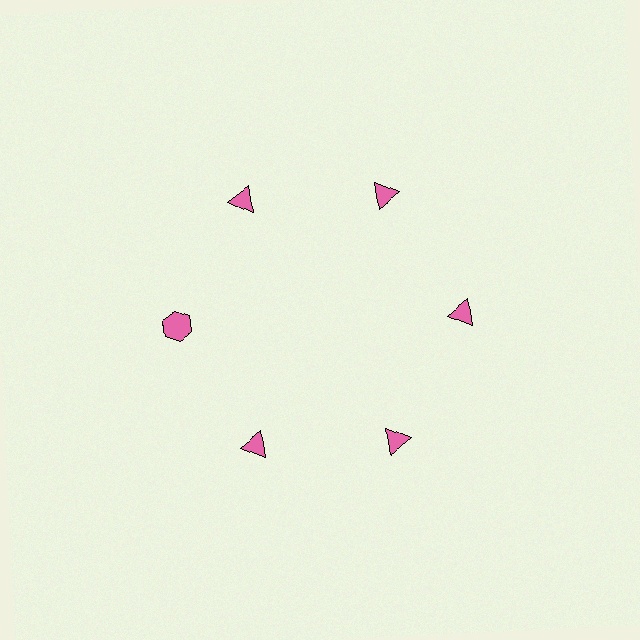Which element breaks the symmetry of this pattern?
The pink hexagon at roughly the 9 o'clock position breaks the symmetry. All other shapes are pink triangles.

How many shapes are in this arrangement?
There are 6 shapes arranged in a ring pattern.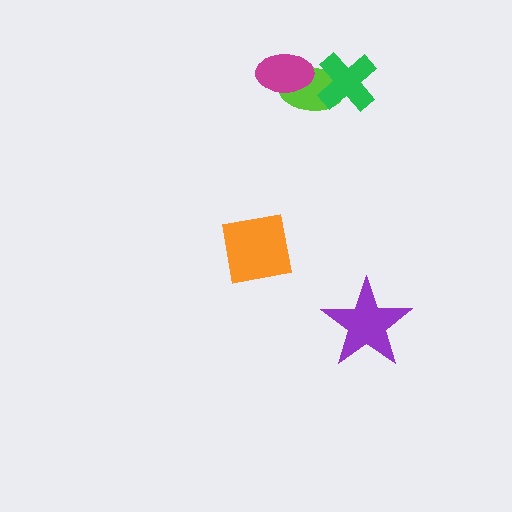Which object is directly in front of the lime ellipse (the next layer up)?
The green cross is directly in front of the lime ellipse.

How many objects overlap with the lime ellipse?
2 objects overlap with the lime ellipse.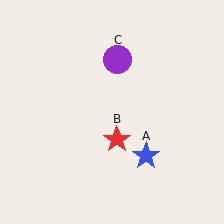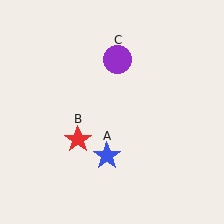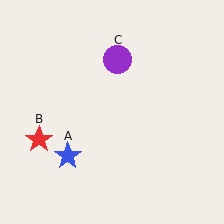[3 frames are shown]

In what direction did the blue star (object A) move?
The blue star (object A) moved left.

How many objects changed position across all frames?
2 objects changed position: blue star (object A), red star (object B).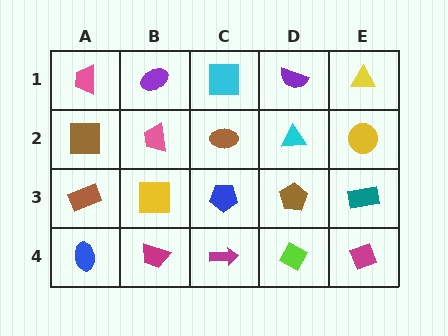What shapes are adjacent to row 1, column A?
A brown square (row 2, column A), a purple ellipse (row 1, column B).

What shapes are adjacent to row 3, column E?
A yellow circle (row 2, column E), a magenta diamond (row 4, column E), a brown pentagon (row 3, column D).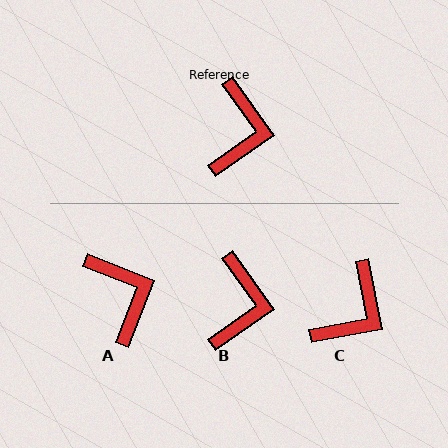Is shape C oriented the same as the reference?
No, it is off by about 24 degrees.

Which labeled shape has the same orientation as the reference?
B.